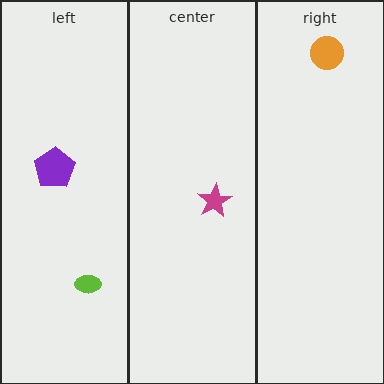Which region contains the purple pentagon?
The left region.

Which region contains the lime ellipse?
The left region.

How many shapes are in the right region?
1.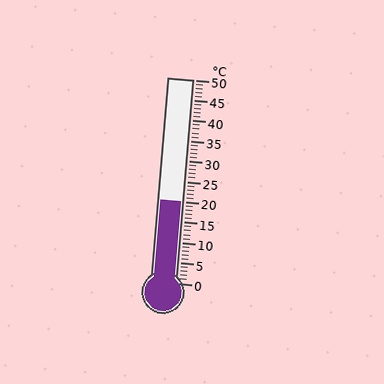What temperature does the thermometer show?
The thermometer shows approximately 20°C.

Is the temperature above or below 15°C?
The temperature is above 15°C.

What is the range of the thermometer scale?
The thermometer scale ranges from 0°C to 50°C.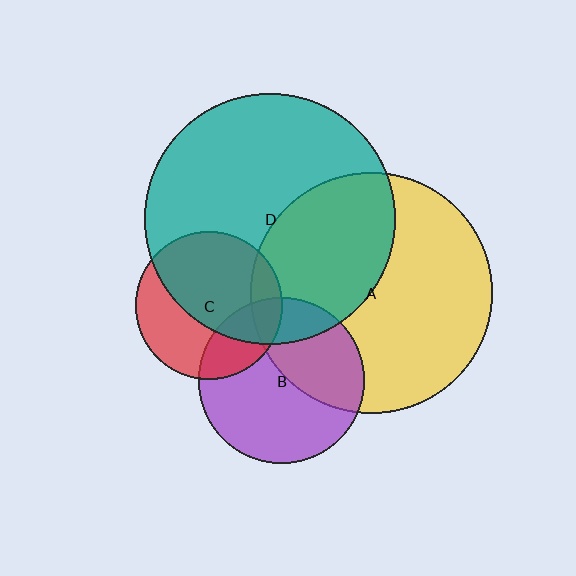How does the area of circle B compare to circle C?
Approximately 1.3 times.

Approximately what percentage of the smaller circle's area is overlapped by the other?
Approximately 60%.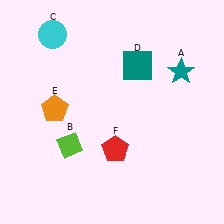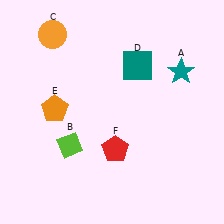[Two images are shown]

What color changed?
The circle (C) changed from cyan in Image 1 to orange in Image 2.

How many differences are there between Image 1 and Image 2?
There is 1 difference between the two images.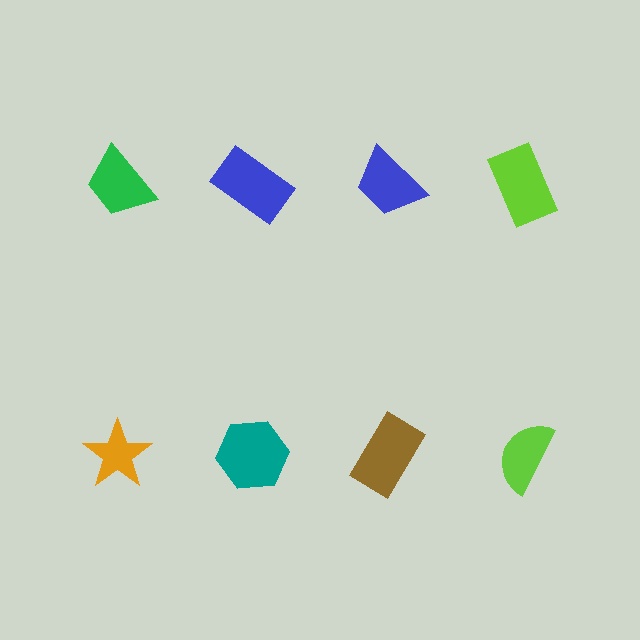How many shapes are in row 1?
4 shapes.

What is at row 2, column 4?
A lime semicircle.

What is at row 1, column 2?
A blue rectangle.